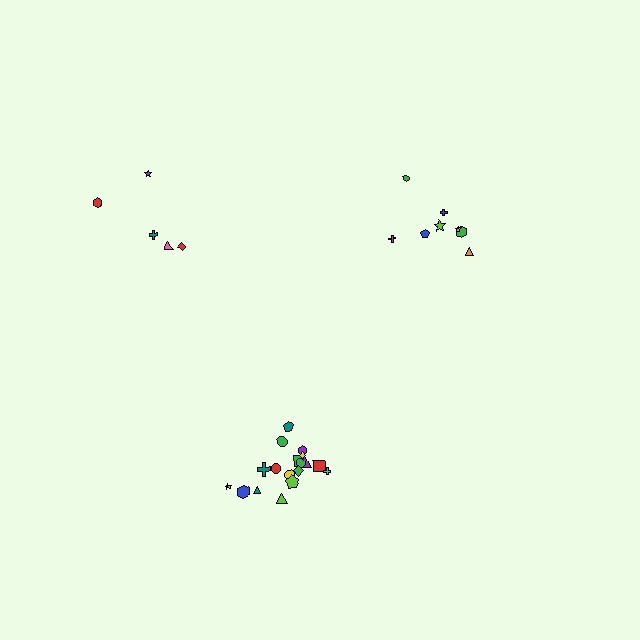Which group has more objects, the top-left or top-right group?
The top-right group.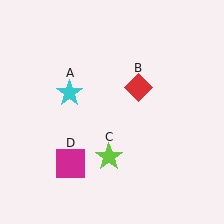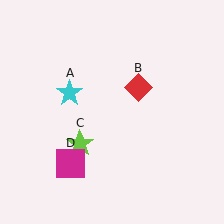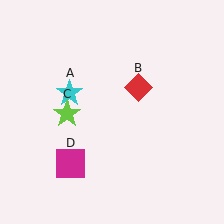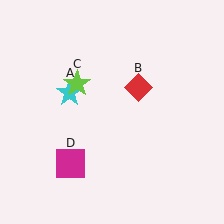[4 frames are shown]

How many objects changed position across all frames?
1 object changed position: lime star (object C).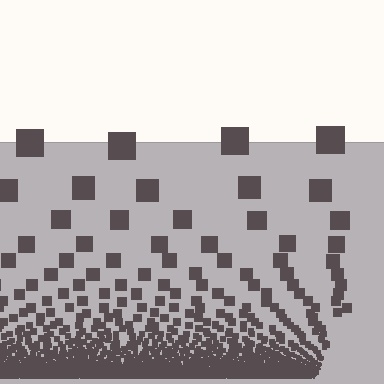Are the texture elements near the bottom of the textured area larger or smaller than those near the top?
Smaller. The gradient is inverted — elements near the bottom are smaller and denser.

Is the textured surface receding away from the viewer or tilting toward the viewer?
The surface appears to tilt toward the viewer. Texture elements get larger and sparser toward the top.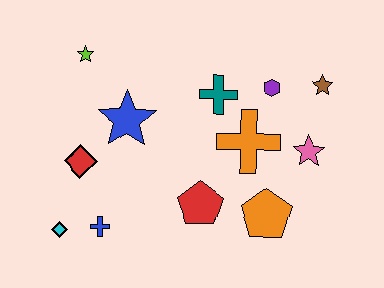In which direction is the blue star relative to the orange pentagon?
The blue star is to the left of the orange pentagon.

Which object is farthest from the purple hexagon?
The cyan diamond is farthest from the purple hexagon.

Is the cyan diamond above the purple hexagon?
No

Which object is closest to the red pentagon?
The orange pentagon is closest to the red pentagon.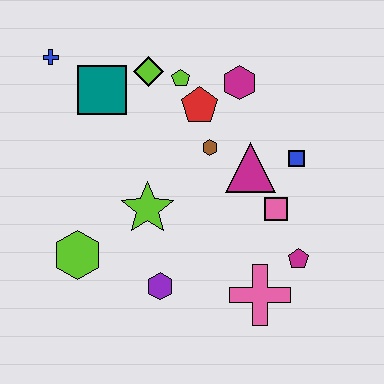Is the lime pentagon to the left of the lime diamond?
No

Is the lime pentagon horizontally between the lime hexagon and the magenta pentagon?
Yes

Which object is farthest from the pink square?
The blue cross is farthest from the pink square.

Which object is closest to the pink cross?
The magenta pentagon is closest to the pink cross.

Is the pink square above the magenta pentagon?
Yes